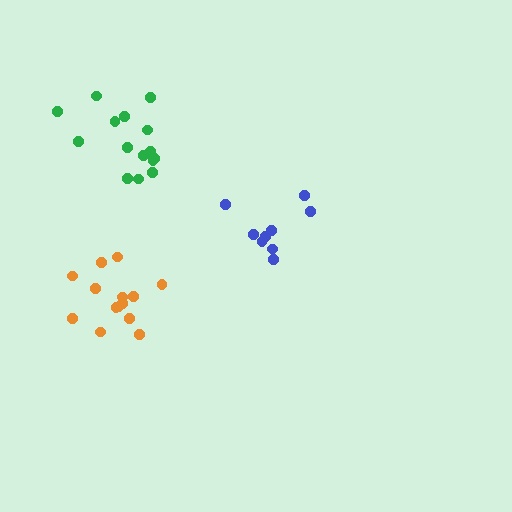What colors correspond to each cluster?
The clusters are colored: green, blue, orange.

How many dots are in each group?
Group 1: 15 dots, Group 2: 10 dots, Group 3: 14 dots (39 total).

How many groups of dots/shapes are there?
There are 3 groups.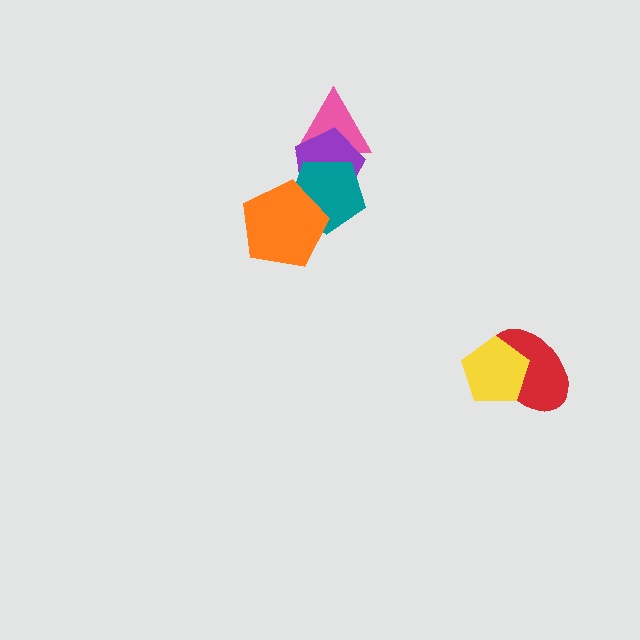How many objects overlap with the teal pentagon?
3 objects overlap with the teal pentagon.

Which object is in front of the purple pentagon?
The teal pentagon is in front of the purple pentagon.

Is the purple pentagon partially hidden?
Yes, it is partially covered by another shape.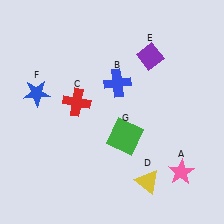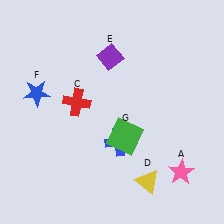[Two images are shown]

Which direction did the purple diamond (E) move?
The purple diamond (E) moved left.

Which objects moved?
The objects that moved are: the blue cross (B), the purple diamond (E).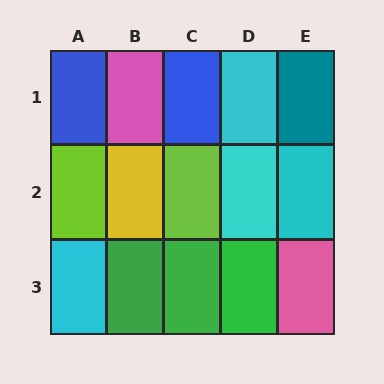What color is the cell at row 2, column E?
Cyan.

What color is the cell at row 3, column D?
Green.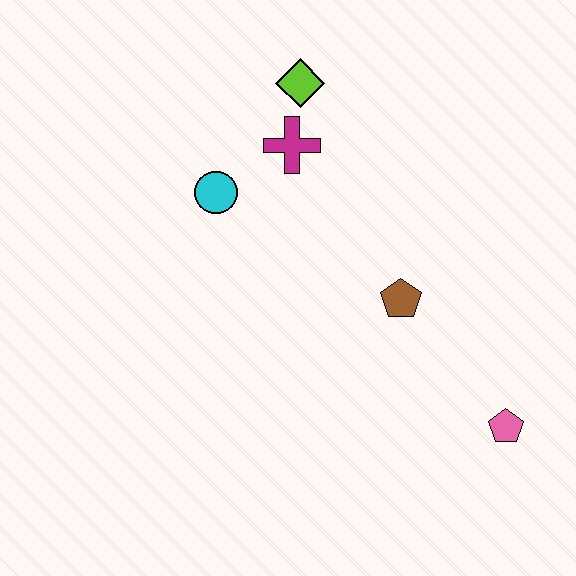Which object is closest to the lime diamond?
The magenta cross is closest to the lime diamond.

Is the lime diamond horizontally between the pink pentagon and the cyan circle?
Yes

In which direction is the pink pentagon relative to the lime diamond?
The pink pentagon is below the lime diamond.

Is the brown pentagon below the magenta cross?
Yes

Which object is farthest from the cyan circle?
The pink pentagon is farthest from the cyan circle.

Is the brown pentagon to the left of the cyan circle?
No